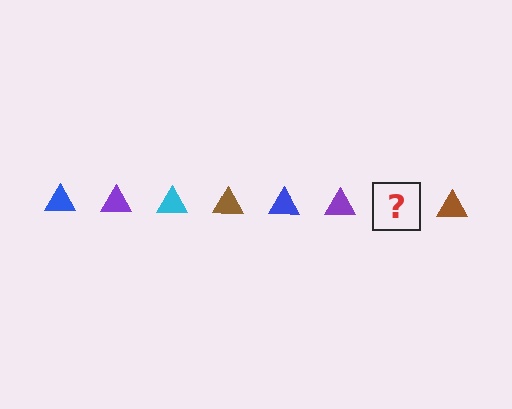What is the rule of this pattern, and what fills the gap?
The rule is that the pattern cycles through blue, purple, cyan, brown triangles. The gap should be filled with a cyan triangle.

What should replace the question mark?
The question mark should be replaced with a cyan triangle.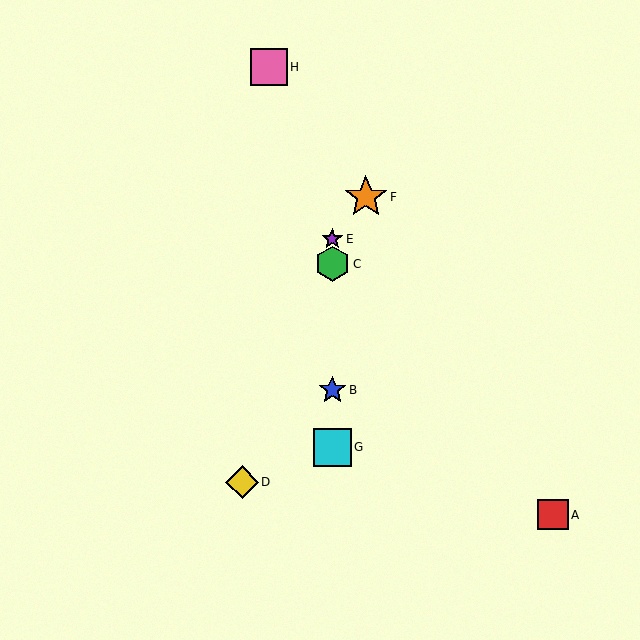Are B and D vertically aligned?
No, B is at x≈332 and D is at x≈242.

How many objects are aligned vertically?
4 objects (B, C, E, G) are aligned vertically.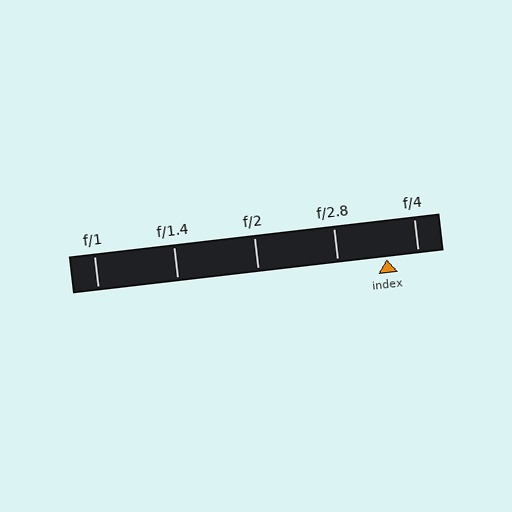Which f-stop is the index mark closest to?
The index mark is closest to f/4.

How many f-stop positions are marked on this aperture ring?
There are 5 f-stop positions marked.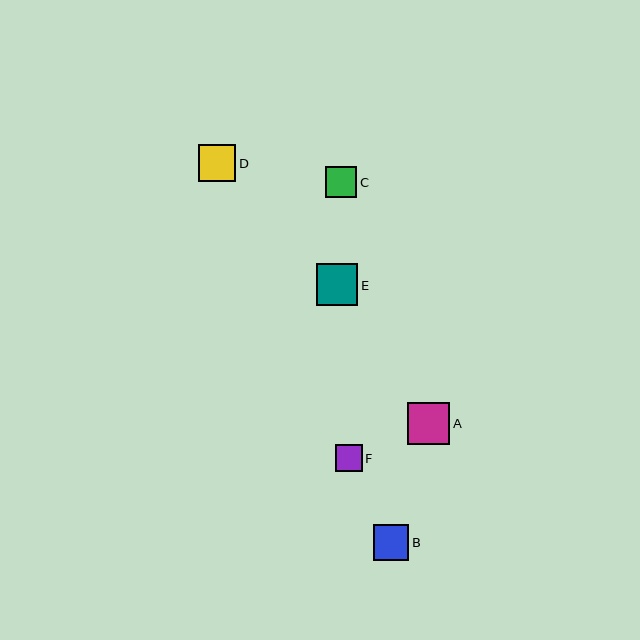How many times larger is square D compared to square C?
Square D is approximately 1.2 times the size of square C.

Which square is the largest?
Square A is the largest with a size of approximately 42 pixels.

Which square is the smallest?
Square F is the smallest with a size of approximately 27 pixels.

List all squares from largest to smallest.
From largest to smallest: A, E, D, B, C, F.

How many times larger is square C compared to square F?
Square C is approximately 1.1 times the size of square F.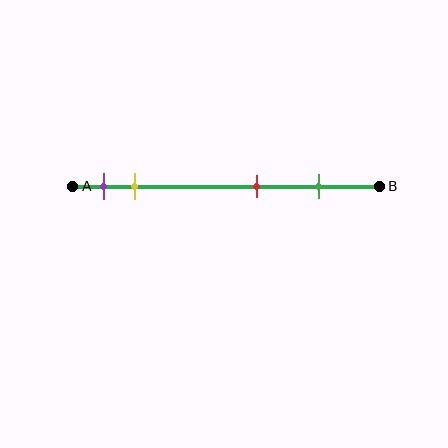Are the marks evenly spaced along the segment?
No, the marks are not evenly spaced.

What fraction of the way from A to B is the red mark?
The red mark is approximately 60% (0.6) of the way from A to B.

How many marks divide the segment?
There are 4 marks dividing the segment.